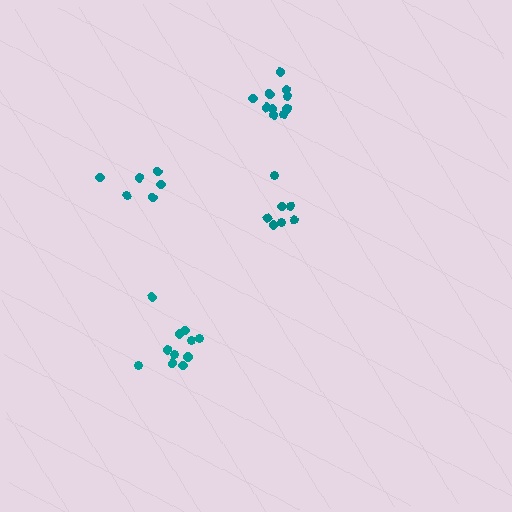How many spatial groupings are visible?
There are 4 spatial groupings.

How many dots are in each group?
Group 1: 7 dots, Group 2: 6 dots, Group 3: 11 dots, Group 4: 10 dots (34 total).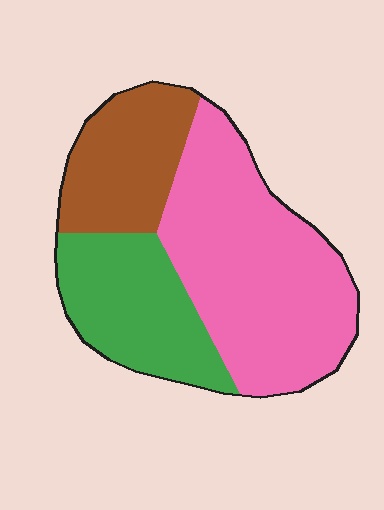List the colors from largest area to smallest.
From largest to smallest: pink, green, brown.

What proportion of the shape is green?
Green takes up about one quarter (1/4) of the shape.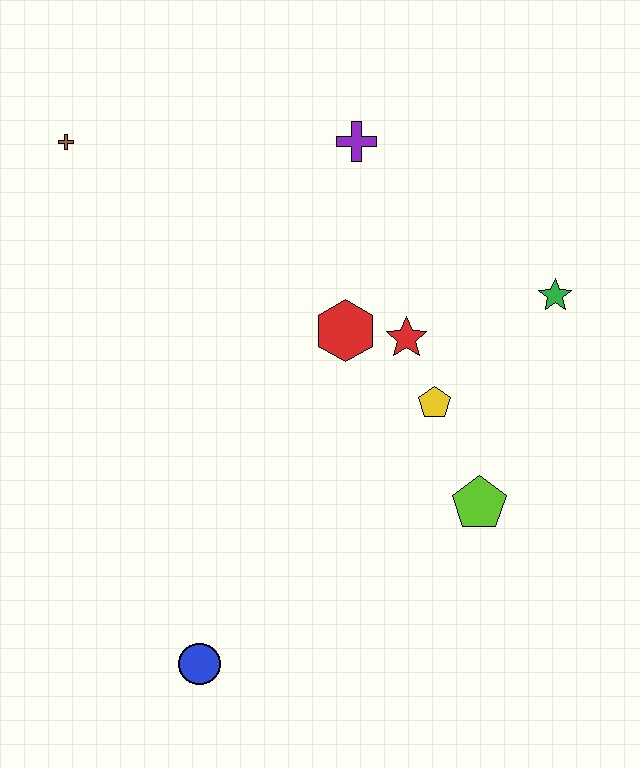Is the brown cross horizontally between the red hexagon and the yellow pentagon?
No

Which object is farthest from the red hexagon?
The blue circle is farthest from the red hexagon.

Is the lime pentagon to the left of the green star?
Yes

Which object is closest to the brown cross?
The purple cross is closest to the brown cross.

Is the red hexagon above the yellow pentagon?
Yes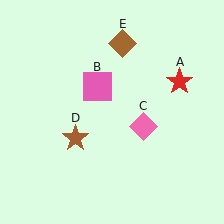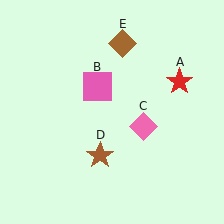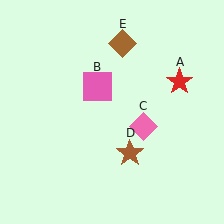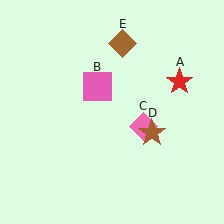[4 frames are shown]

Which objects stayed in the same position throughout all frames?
Red star (object A) and pink square (object B) and pink diamond (object C) and brown diamond (object E) remained stationary.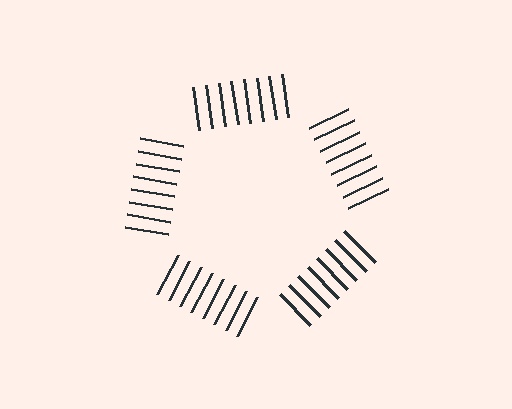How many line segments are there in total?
40 — 8 along each of the 5 edges.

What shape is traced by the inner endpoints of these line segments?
An illusory pentagon — the line segments terminate on its edges but no continuous stroke is drawn.